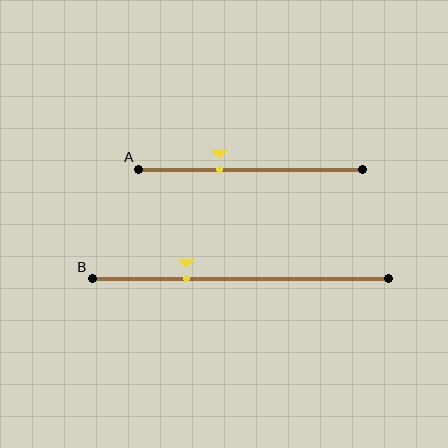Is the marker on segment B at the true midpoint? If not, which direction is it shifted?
No, the marker on segment B is shifted to the left by about 18% of the segment length.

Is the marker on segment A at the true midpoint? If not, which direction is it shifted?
No, the marker on segment A is shifted to the left by about 14% of the segment length.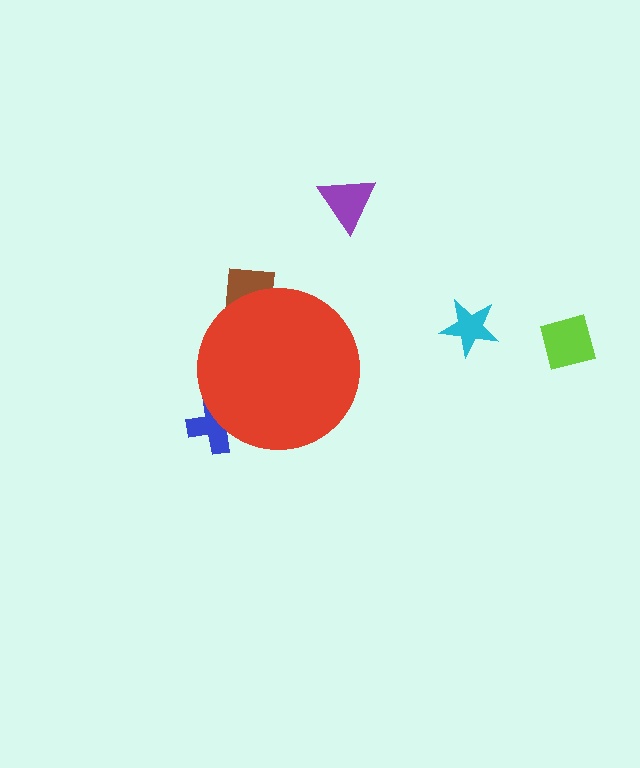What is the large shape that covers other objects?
A red circle.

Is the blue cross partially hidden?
Yes, the blue cross is partially hidden behind the red circle.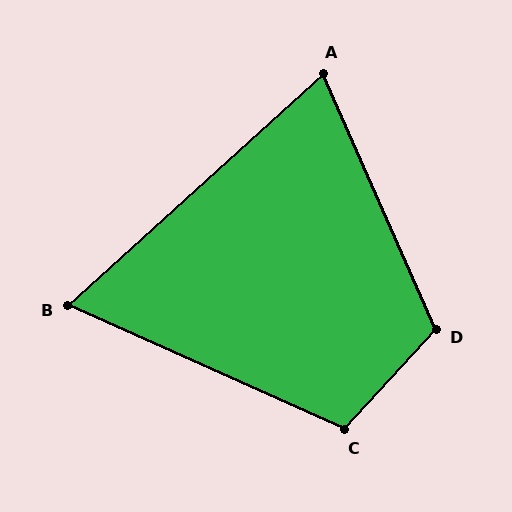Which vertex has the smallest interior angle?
B, at approximately 66 degrees.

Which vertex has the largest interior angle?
D, at approximately 114 degrees.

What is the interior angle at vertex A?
Approximately 72 degrees (acute).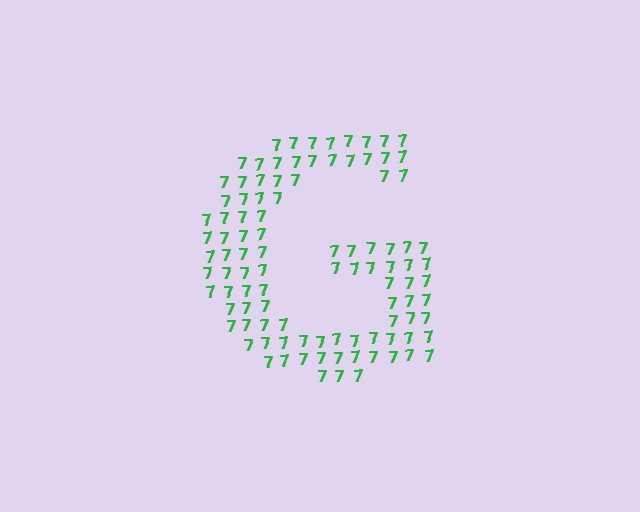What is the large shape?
The large shape is the letter G.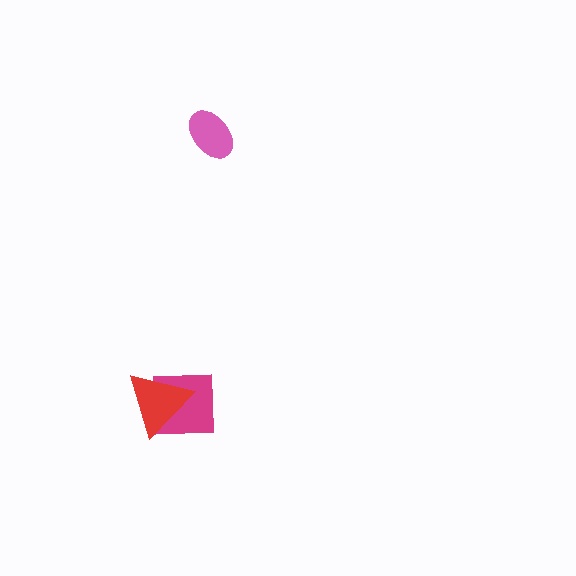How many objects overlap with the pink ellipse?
0 objects overlap with the pink ellipse.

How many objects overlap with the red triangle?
1 object overlaps with the red triangle.